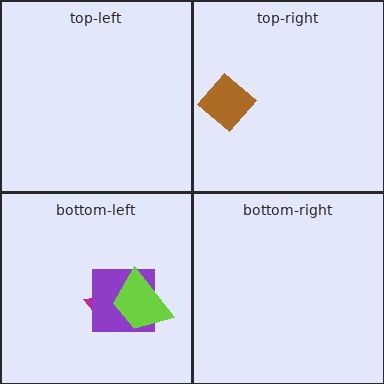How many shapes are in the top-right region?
1.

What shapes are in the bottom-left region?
The magenta triangle, the purple square, the lime trapezoid.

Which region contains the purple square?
The bottom-left region.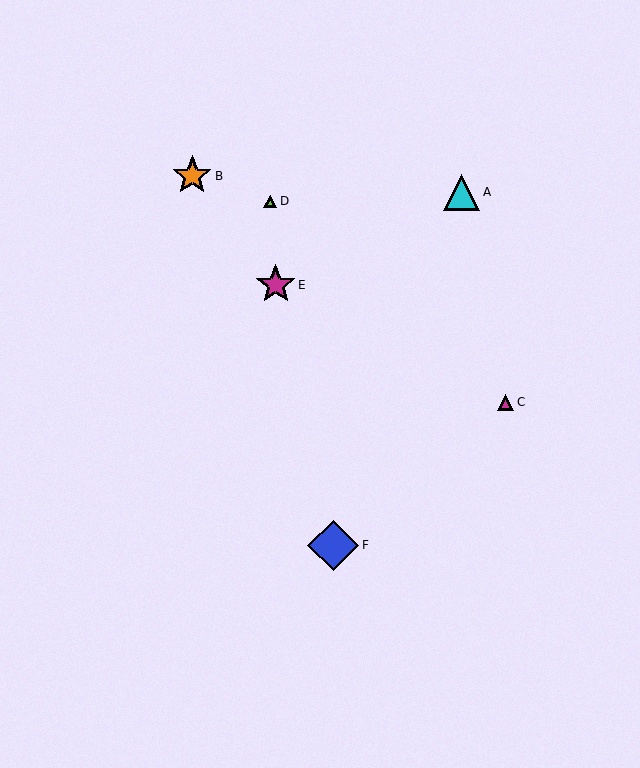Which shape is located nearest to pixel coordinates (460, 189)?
The cyan triangle (labeled A) at (462, 192) is nearest to that location.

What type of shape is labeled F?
Shape F is a blue diamond.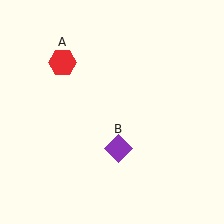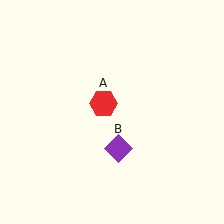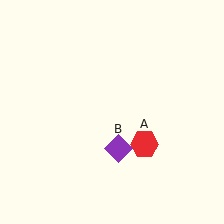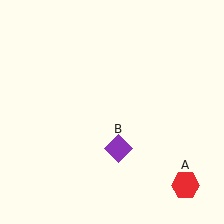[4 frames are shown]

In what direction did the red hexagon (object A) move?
The red hexagon (object A) moved down and to the right.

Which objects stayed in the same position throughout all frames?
Purple diamond (object B) remained stationary.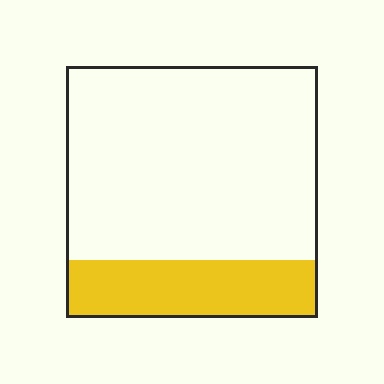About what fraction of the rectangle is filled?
About one quarter (1/4).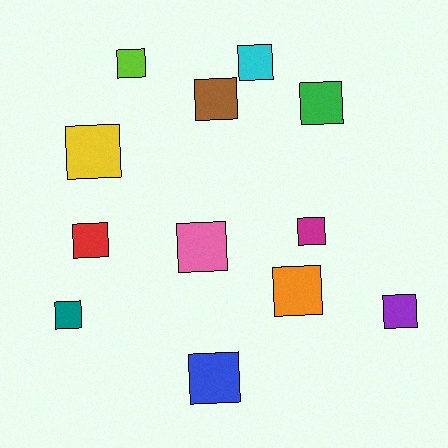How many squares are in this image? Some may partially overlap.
There are 12 squares.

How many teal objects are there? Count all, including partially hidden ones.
There is 1 teal object.